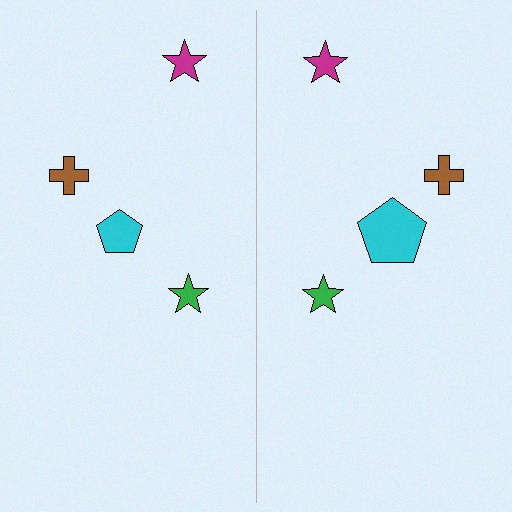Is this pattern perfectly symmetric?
No, the pattern is not perfectly symmetric. The cyan pentagon on the right side has a different size than its mirror counterpart.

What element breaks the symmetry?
The cyan pentagon on the right side has a different size than its mirror counterpart.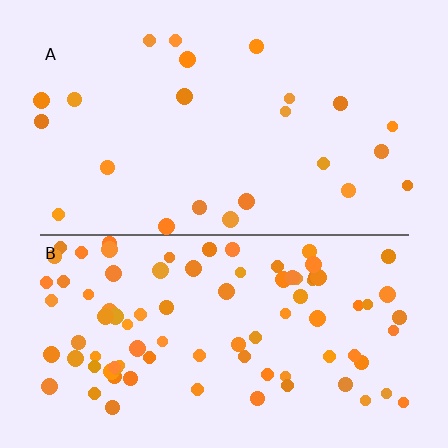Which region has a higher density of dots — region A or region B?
B (the bottom).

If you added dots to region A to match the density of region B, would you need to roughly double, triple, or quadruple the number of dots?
Approximately quadruple.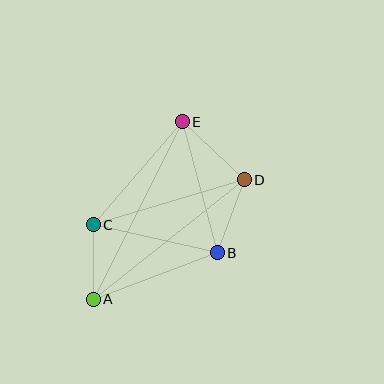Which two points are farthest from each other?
Points A and E are farthest from each other.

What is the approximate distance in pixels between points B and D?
The distance between B and D is approximately 78 pixels.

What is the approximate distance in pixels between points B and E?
The distance between B and E is approximately 136 pixels.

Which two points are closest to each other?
Points A and C are closest to each other.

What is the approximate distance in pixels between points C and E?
The distance between C and E is approximately 136 pixels.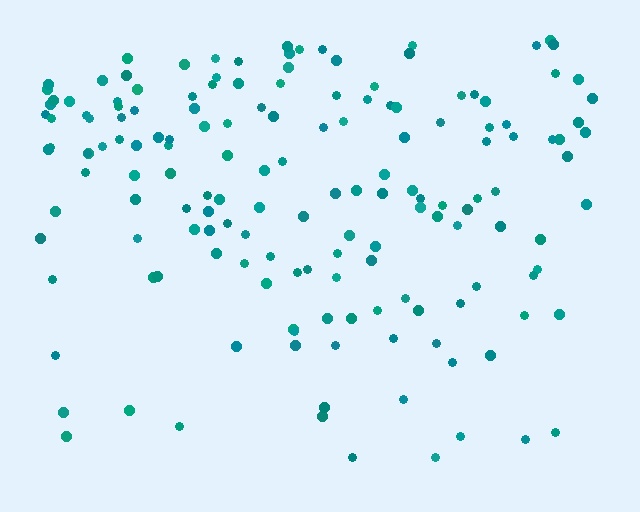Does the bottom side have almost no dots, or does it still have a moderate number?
Still a moderate number, just noticeably fewer than the top.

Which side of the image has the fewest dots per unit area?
The bottom.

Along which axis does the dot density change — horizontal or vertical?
Vertical.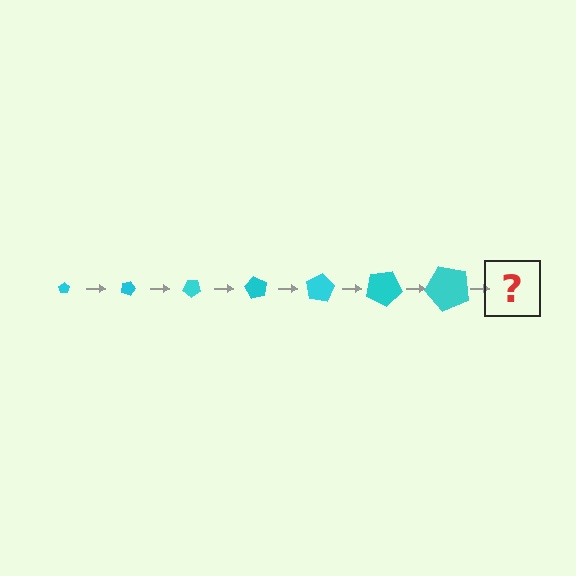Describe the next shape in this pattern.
It should be a pentagon, larger than the previous one and rotated 140 degrees from the start.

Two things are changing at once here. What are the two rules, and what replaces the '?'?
The two rules are that the pentagon grows larger each step and it rotates 20 degrees each step. The '?' should be a pentagon, larger than the previous one and rotated 140 degrees from the start.